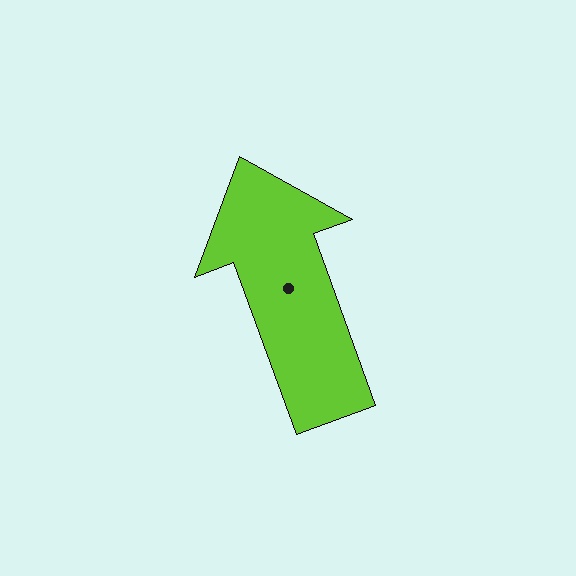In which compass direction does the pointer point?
North.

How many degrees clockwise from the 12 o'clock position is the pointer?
Approximately 340 degrees.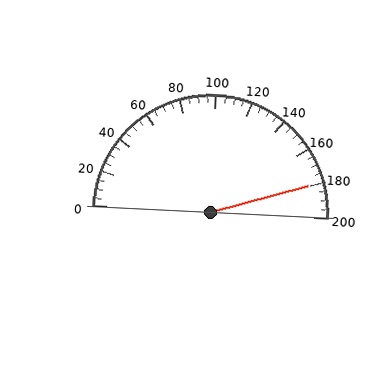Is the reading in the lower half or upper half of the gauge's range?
The reading is in the upper half of the range (0 to 200).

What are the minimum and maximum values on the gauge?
The gauge ranges from 0 to 200.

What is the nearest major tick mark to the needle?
The nearest major tick mark is 180.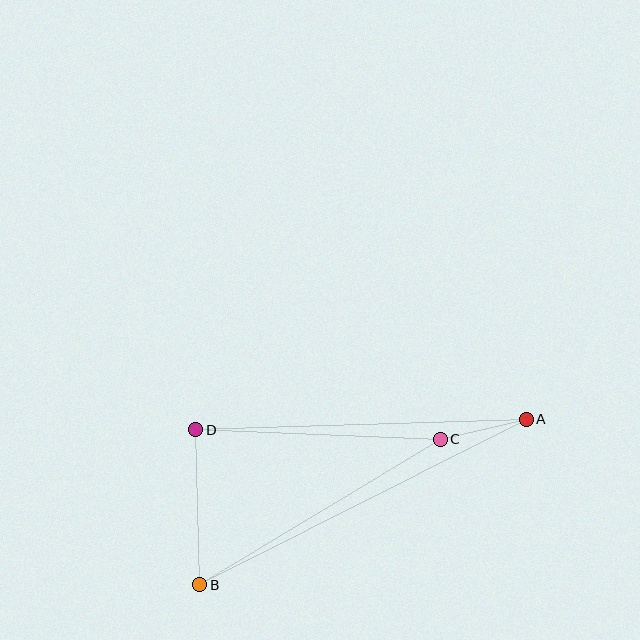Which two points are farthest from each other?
Points A and B are farthest from each other.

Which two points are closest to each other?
Points A and C are closest to each other.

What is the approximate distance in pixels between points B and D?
The distance between B and D is approximately 155 pixels.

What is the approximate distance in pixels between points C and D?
The distance between C and D is approximately 245 pixels.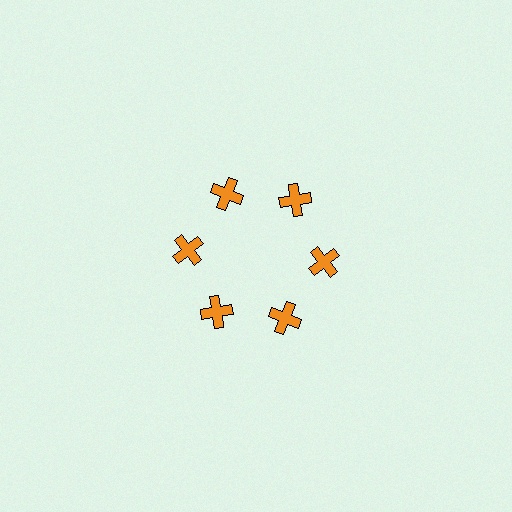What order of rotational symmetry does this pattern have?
This pattern has 6-fold rotational symmetry.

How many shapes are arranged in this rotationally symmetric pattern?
There are 6 shapes, arranged in 6 groups of 1.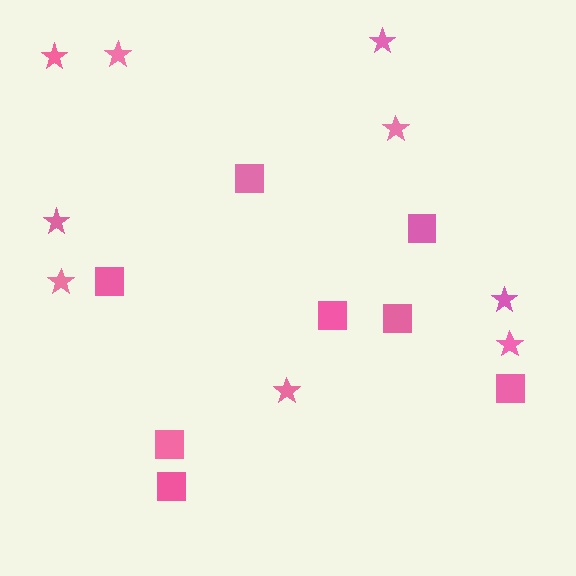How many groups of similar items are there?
There are 2 groups: one group of squares (8) and one group of stars (9).